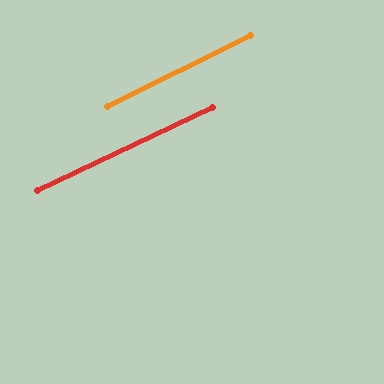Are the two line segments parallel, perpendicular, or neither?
Parallel — their directions differ by only 1.1°.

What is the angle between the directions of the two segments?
Approximately 1 degree.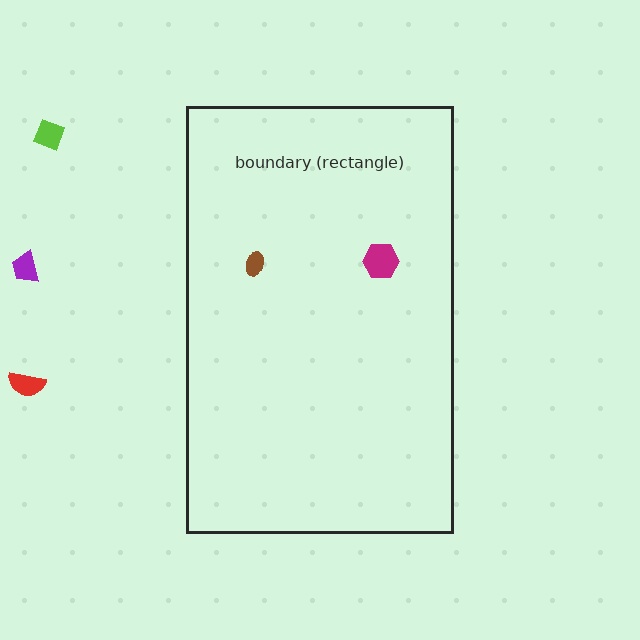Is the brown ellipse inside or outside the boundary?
Inside.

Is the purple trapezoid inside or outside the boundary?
Outside.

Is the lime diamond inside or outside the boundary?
Outside.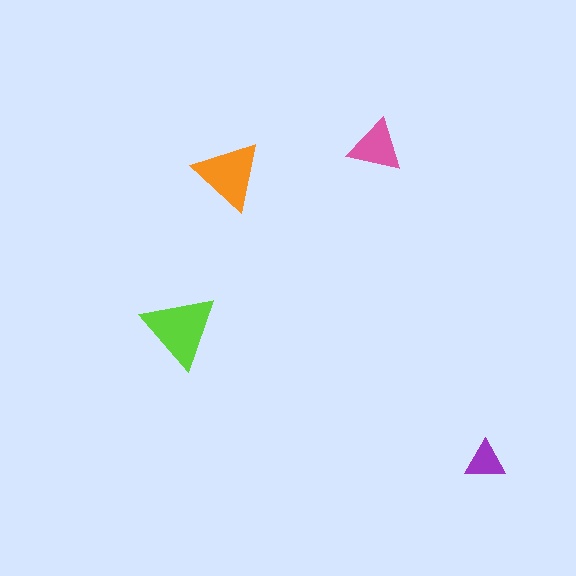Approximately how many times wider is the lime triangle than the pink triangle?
About 1.5 times wider.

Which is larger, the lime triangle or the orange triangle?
The lime one.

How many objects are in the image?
There are 4 objects in the image.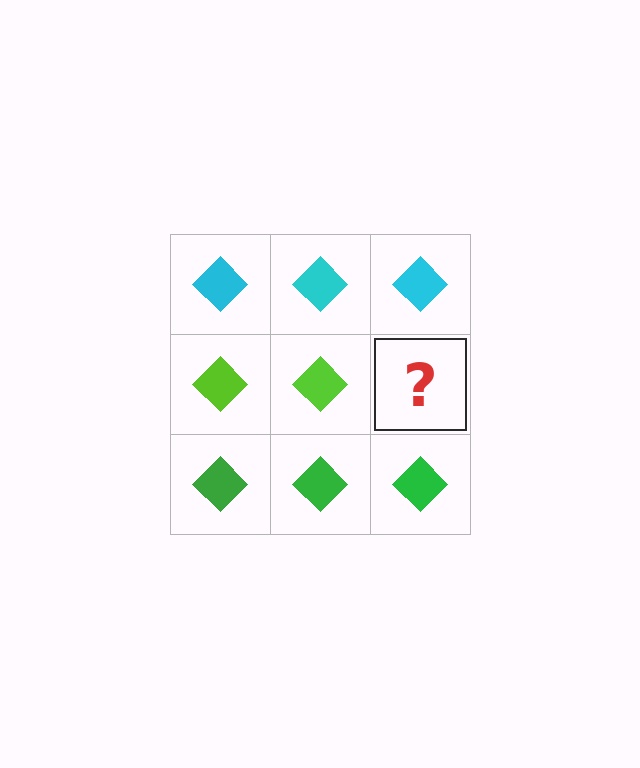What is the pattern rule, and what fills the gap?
The rule is that each row has a consistent color. The gap should be filled with a lime diamond.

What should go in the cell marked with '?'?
The missing cell should contain a lime diamond.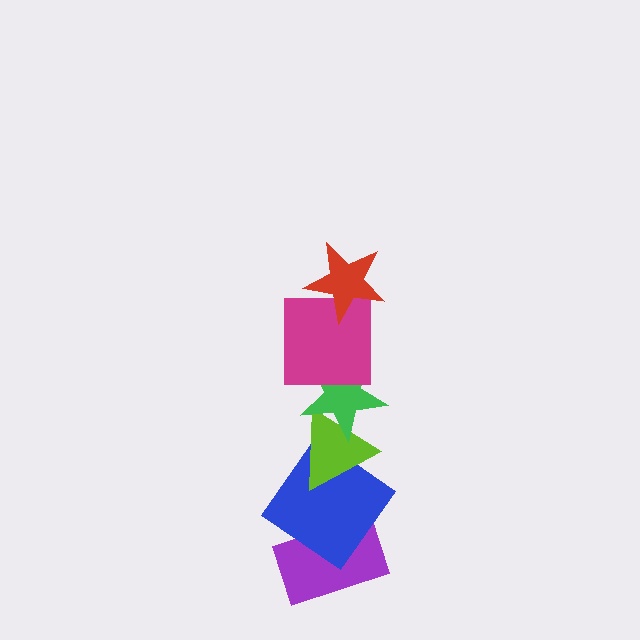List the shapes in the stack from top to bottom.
From top to bottom: the red star, the magenta square, the green star, the lime triangle, the blue diamond, the purple rectangle.